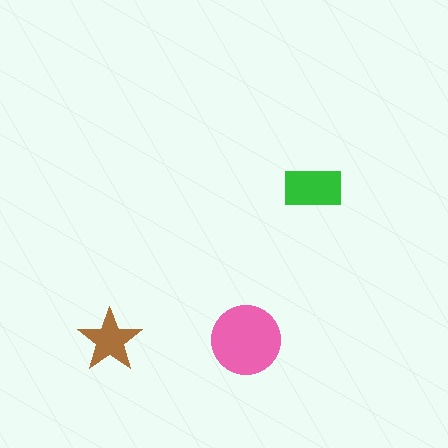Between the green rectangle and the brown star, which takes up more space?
The green rectangle.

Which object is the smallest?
The brown star.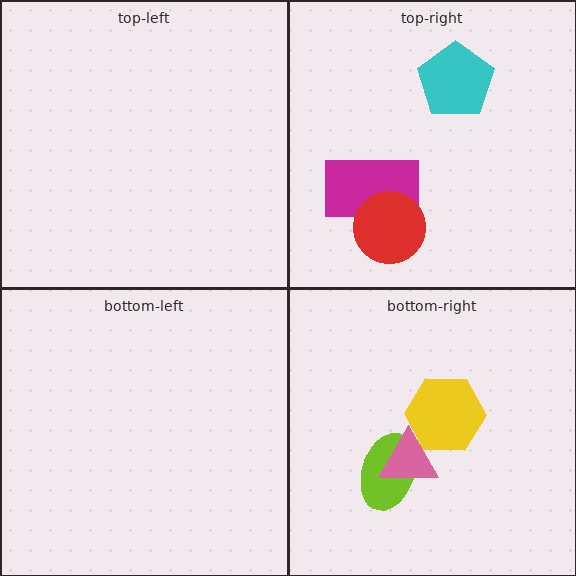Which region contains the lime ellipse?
The bottom-right region.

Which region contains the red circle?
The top-right region.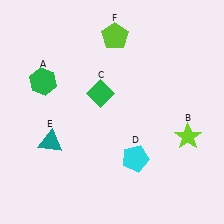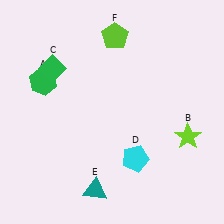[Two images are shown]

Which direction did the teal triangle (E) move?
The teal triangle (E) moved down.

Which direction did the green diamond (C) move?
The green diamond (C) moved left.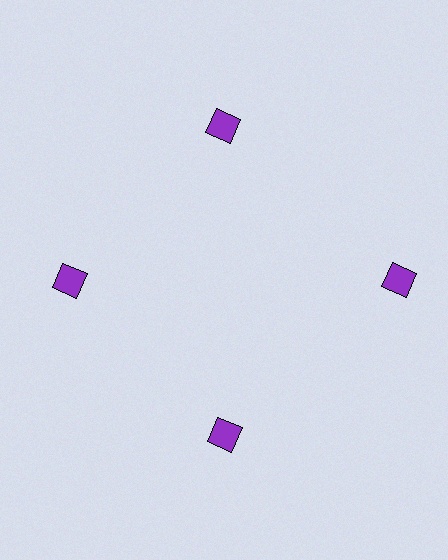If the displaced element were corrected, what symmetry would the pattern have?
It would have 4-fold rotational symmetry — the pattern would map onto itself every 90 degrees.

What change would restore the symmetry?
The symmetry would be restored by moving it inward, back onto the ring so that all 4 diamonds sit at equal angles and equal distance from the center.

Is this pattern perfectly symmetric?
No. The 4 purple diamonds are arranged in a ring, but one element near the 3 o'clock position is pushed outward from the center, breaking the 4-fold rotational symmetry.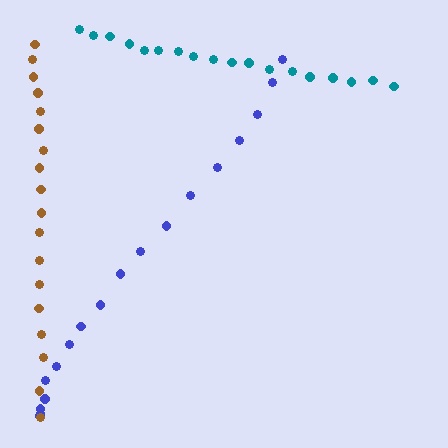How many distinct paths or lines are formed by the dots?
There are 3 distinct paths.